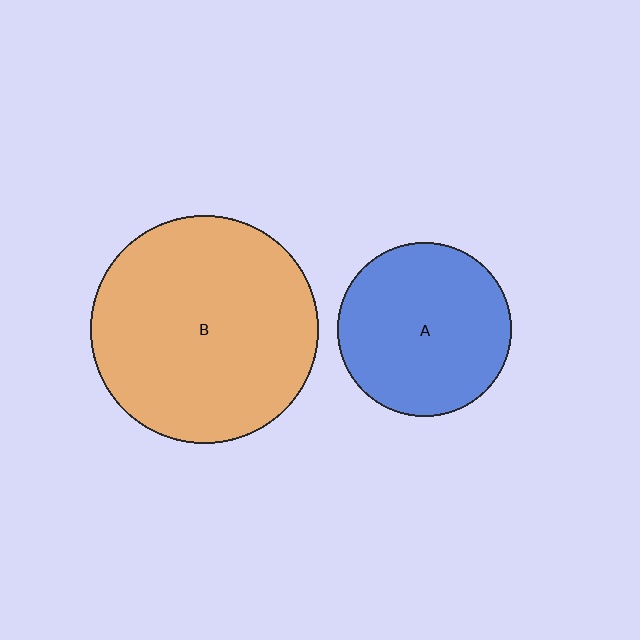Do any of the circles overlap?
No, none of the circles overlap.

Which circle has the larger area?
Circle B (orange).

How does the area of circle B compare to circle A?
Approximately 1.7 times.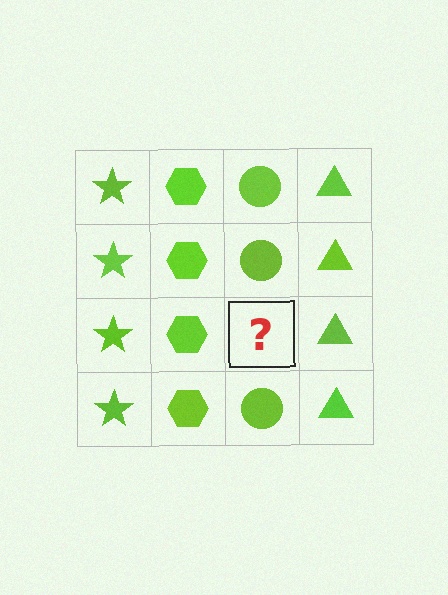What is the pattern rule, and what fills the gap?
The rule is that each column has a consistent shape. The gap should be filled with a lime circle.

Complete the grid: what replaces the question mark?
The question mark should be replaced with a lime circle.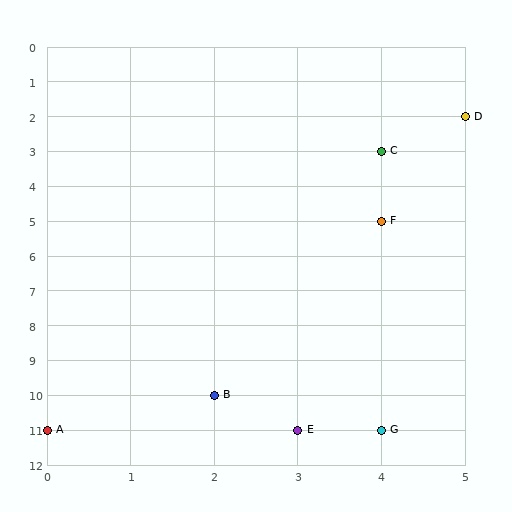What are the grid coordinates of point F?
Point F is at grid coordinates (4, 5).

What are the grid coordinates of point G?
Point G is at grid coordinates (4, 11).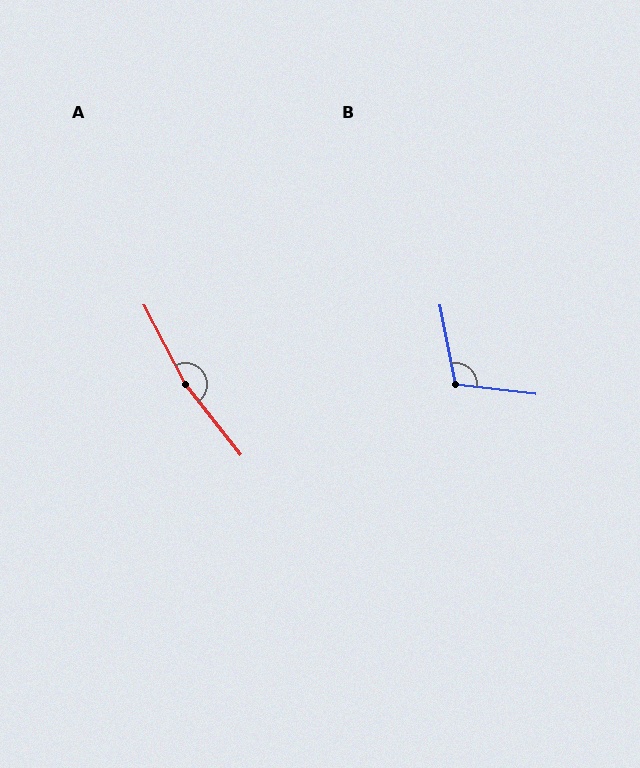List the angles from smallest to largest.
B (108°), A (170°).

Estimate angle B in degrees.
Approximately 108 degrees.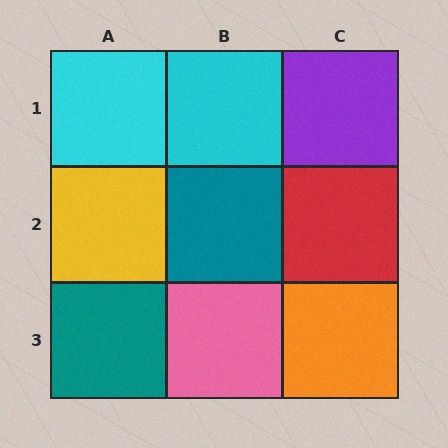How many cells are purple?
1 cell is purple.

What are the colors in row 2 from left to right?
Yellow, teal, red.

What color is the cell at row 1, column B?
Cyan.